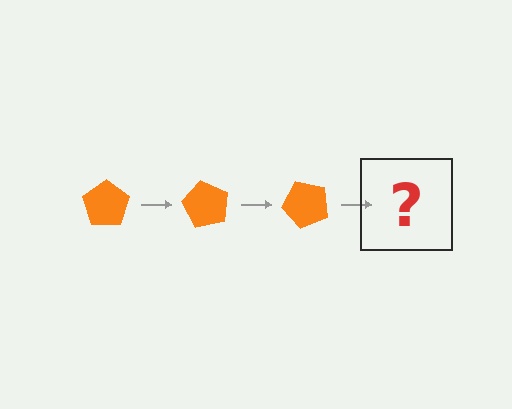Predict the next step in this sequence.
The next step is an orange pentagon rotated 180 degrees.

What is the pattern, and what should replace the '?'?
The pattern is that the pentagon rotates 60 degrees each step. The '?' should be an orange pentagon rotated 180 degrees.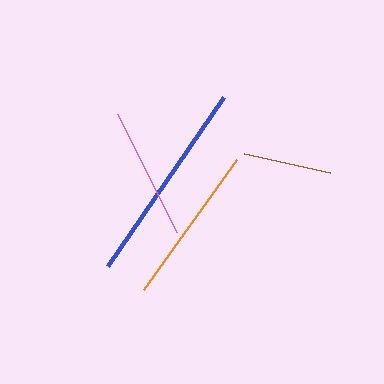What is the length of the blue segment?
The blue segment is approximately 205 pixels long.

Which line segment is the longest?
The blue line is the longest at approximately 205 pixels.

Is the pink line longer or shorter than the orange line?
The orange line is longer than the pink line.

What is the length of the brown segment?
The brown segment is approximately 88 pixels long.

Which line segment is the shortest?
The brown line is the shortest at approximately 88 pixels.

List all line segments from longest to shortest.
From longest to shortest: blue, orange, pink, brown.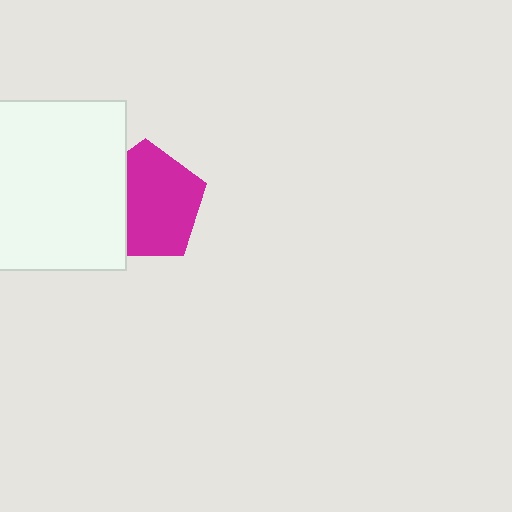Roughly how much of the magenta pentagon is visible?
Most of it is visible (roughly 70%).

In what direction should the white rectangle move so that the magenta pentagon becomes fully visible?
The white rectangle should move left. That is the shortest direction to clear the overlap and leave the magenta pentagon fully visible.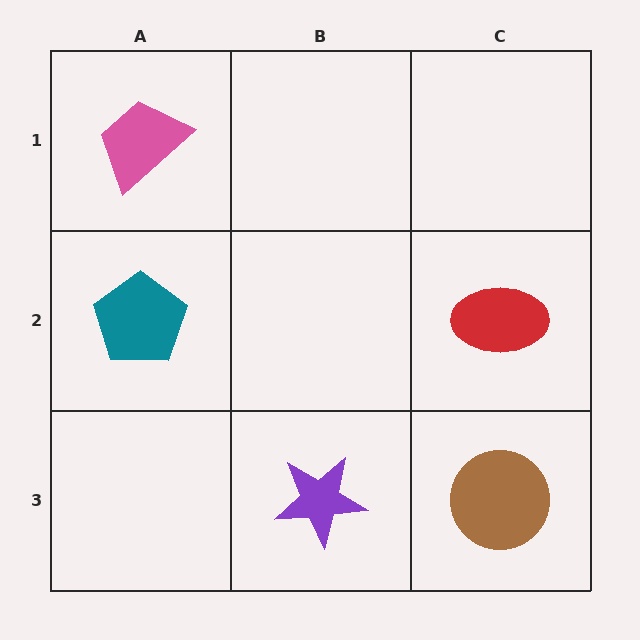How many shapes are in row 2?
2 shapes.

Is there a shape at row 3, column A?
No, that cell is empty.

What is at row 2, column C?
A red ellipse.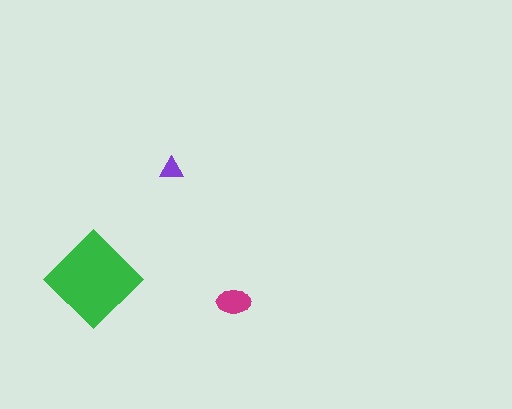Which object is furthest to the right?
The magenta ellipse is rightmost.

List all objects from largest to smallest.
The green diamond, the magenta ellipse, the purple triangle.